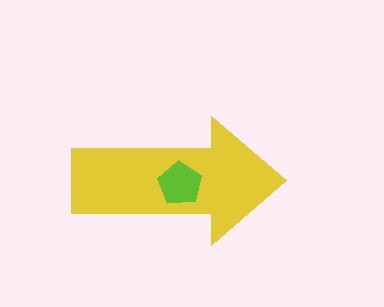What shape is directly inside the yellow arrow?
The lime pentagon.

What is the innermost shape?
The lime pentagon.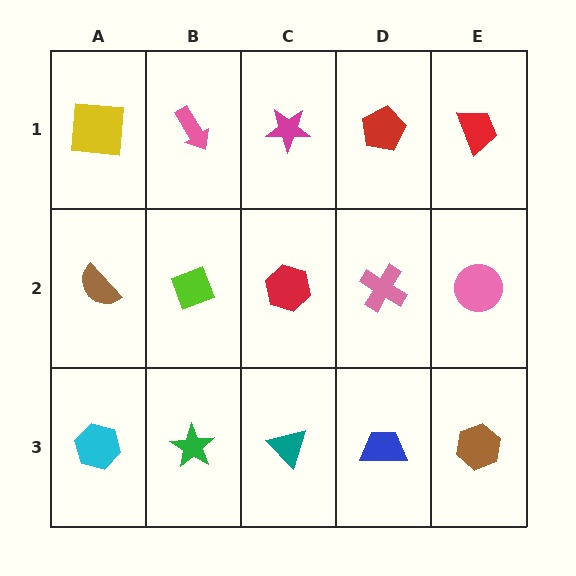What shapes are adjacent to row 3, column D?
A pink cross (row 2, column D), a teal triangle (row 3, column C), a brown hexagon (row 3, column E).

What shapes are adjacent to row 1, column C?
A red hexagon (row 2, column C), a pink arrow (row 1, column B), a red pentagon (row 1, column D).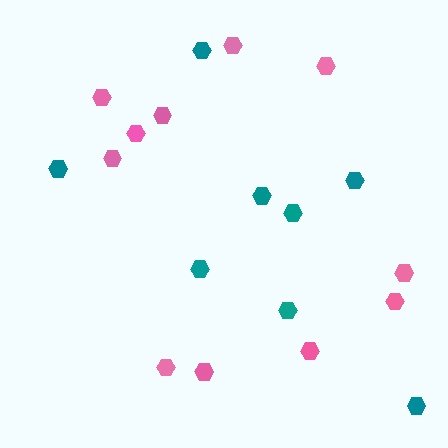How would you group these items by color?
There are 2 groups: one group of pink hexagons (11) and one group of teal hexagons (8).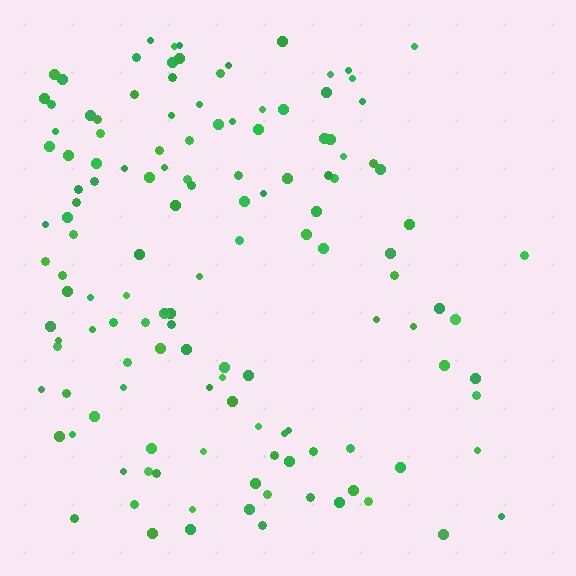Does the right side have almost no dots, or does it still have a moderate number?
Still a moderate number, just noticeably fewer than the left.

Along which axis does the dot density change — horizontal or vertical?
Horizontal.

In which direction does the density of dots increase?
From right to left, with the left side densest.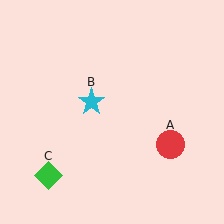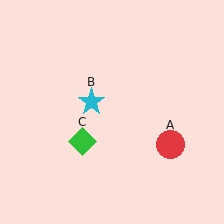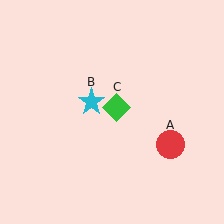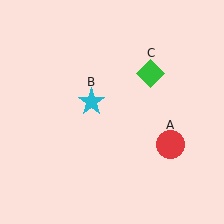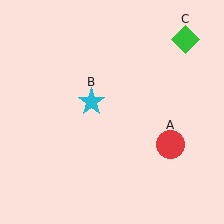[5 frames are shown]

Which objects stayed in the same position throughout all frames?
Red circle (object A) and cyan star (object B) remained stationary.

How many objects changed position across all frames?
1 object changed position: green diamond (object C).